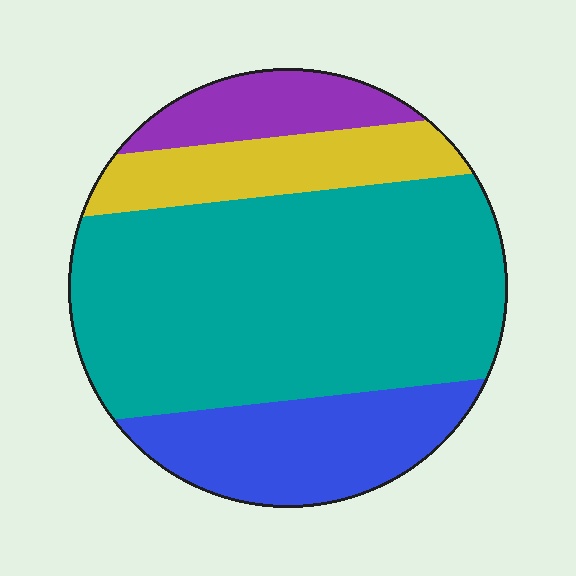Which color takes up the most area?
Teal, at roughly 55%.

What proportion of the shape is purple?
Purple takes up about one tenth (1/10) of the shape.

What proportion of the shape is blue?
Blue takes up about one fifth (1/5) of the shape.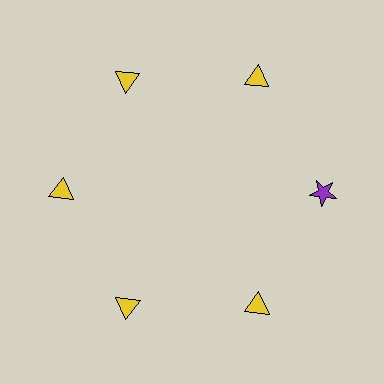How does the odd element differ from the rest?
It differs in both color (purple instead of yellow) and shape (star instead of triangle).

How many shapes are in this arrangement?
There are 6 shapes arranged in a ring pattern.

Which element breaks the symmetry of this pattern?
The purple star at roughly the 3 o'clock position breaks the symmetry. All other shapes are yellow triangles.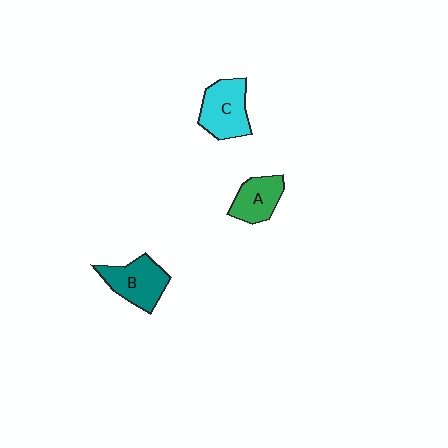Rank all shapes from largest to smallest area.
From largest to smallest: C (cyan), B (teal), A (green).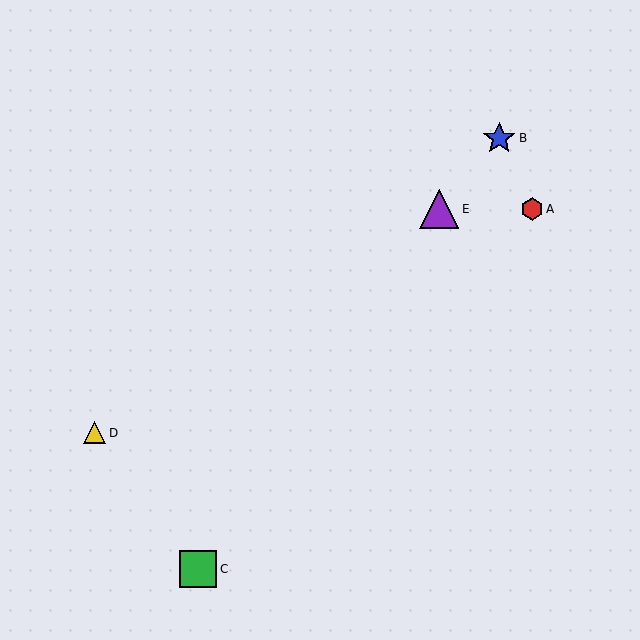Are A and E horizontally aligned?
Yes, both are at y≈209.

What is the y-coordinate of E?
Object E is at y≈209.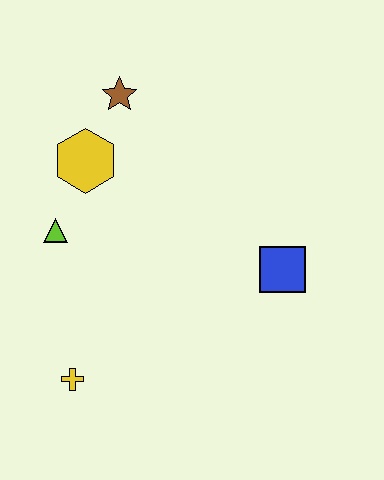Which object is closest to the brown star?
The yellow hexagon is closest to the brown star.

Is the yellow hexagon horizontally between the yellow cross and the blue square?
Yes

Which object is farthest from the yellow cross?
The brown star is farthest from the yellow cross.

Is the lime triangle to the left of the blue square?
Yes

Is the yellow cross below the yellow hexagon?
Yes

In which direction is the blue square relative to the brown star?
The blue square is below the brown star.